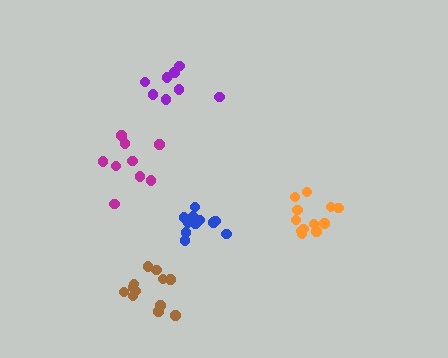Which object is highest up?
The purple cluster is topmost.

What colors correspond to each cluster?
The clusters are colored: blue, orange, purple, brown, magenta.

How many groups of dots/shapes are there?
There are 5 groups.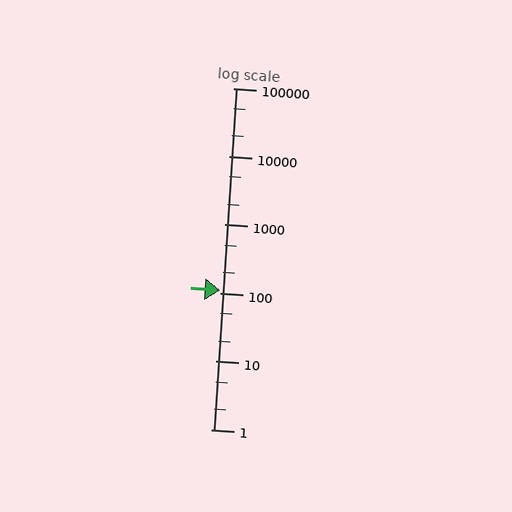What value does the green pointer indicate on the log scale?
The pointer indicates approximately 110.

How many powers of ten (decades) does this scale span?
The scale spans 5 decades, from 1 to 100000.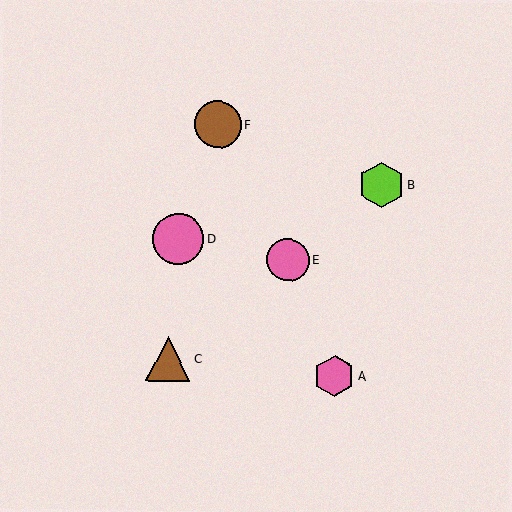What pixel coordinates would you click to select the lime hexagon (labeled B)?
Click at (382, 185) to select the lime hexagon B.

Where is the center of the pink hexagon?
The center of the pink hexagon is at (334, 376).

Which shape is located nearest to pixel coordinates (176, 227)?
The pink circle (labeled D) at (178, 239) is nearest to that location.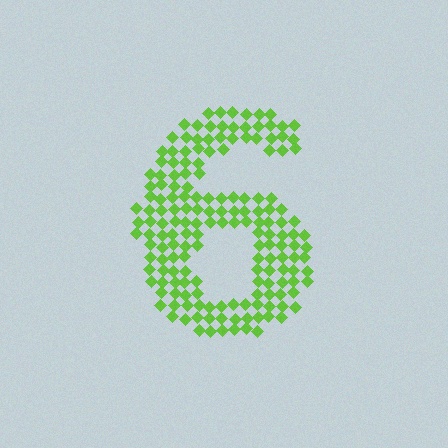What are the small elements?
The small elements are diamonds.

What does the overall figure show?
The overall figure shows the digit 6.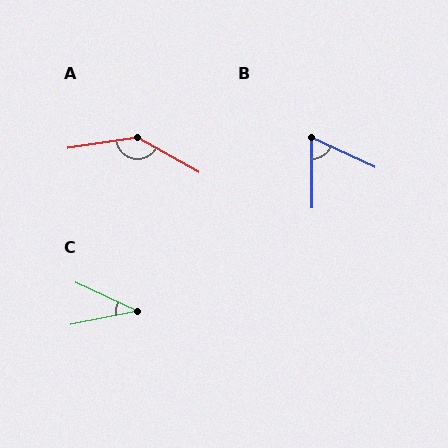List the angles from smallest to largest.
C (36°), B (64°), A (142°).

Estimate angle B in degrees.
Approximately 64 degrees.